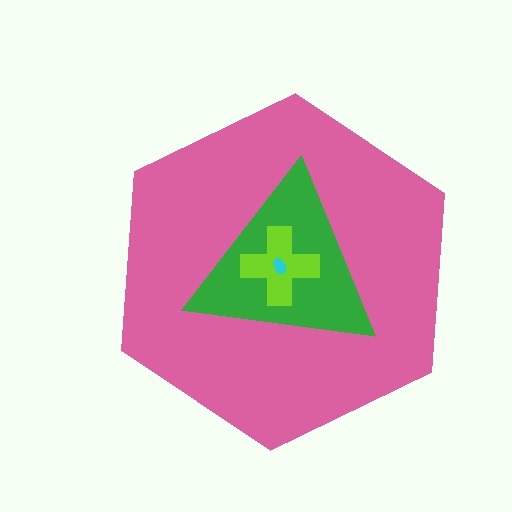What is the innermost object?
The cyan ellipse.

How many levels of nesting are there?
4.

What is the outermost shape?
The pink hexagon.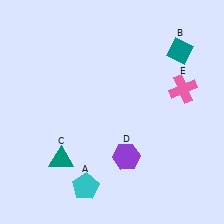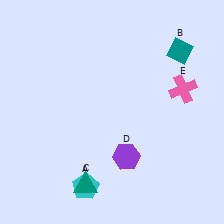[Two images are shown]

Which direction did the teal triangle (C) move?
The teal triangle (C) moved down.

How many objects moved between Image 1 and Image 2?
1 object moved between the two images.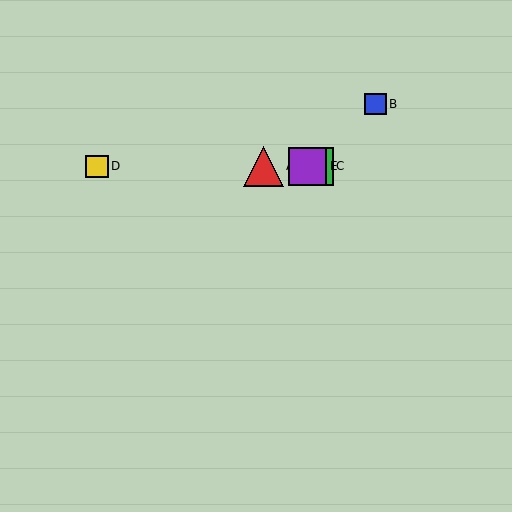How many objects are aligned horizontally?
4 objects (A, C, D, E) are aligned horizontally.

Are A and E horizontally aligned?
Yes, both are at y≈166.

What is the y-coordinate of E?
Object E is at y≈166.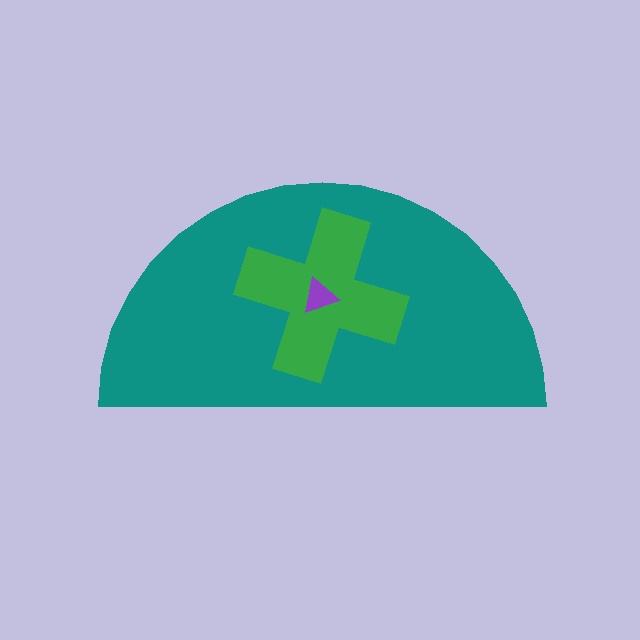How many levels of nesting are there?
3.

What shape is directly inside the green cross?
The purple triangle.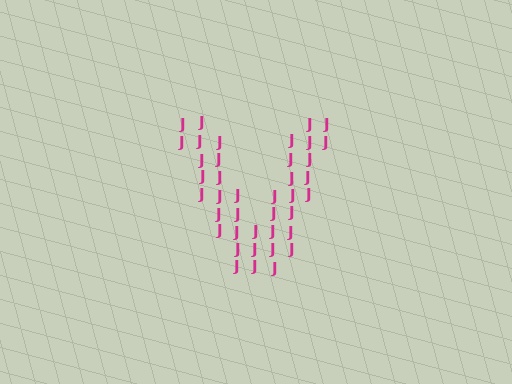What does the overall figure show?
The overall figure shows the letter V.